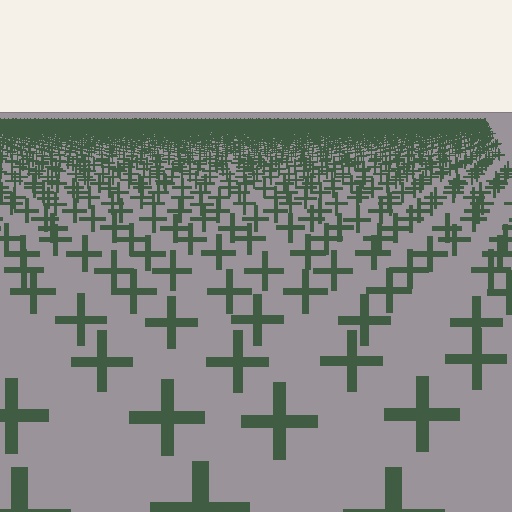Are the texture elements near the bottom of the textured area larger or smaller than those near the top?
Larger. Near the bottom, elements are closer to the viewer and appear at a bigger on-screen size.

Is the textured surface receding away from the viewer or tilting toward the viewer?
The surface is receding away from the viewer. Texture elements get smaller and denser toward the top.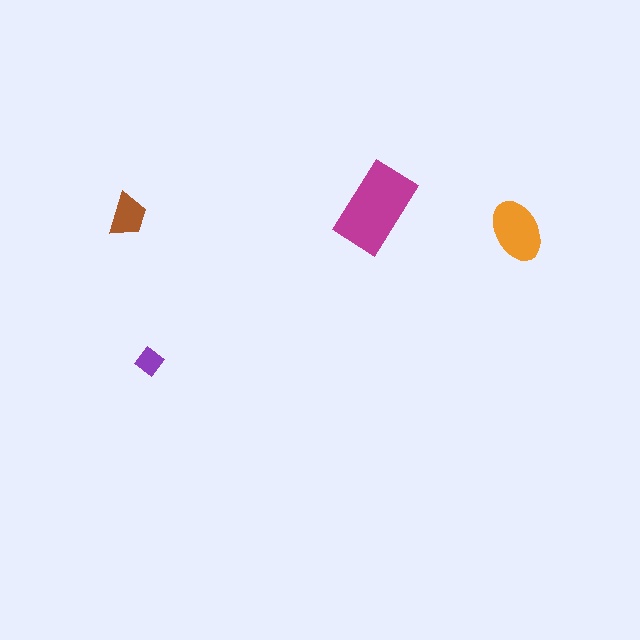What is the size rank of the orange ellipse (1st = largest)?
2nd.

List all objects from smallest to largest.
The purple diamond, the brown trapezoid, the orange ellipse, the magenta rectangle.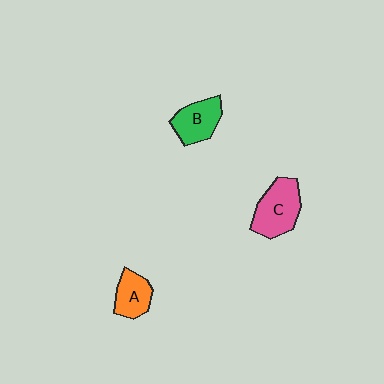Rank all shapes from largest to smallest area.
From largest to smallest: C (pink), B (green), A (orange).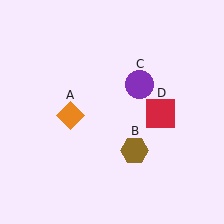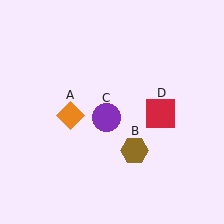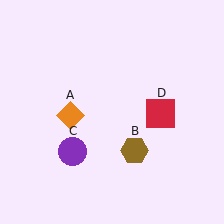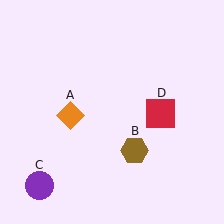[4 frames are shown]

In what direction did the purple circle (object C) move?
The purple circle (object C) moved down and to the left.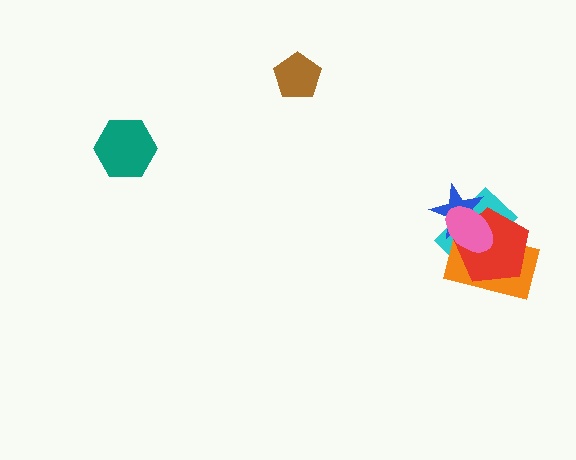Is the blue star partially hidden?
Yes, it is partially covered by another shape.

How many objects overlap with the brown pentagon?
0 objects overlap with the brown pentagon.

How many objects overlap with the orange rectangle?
4 objects overlap with the orange rectangle.